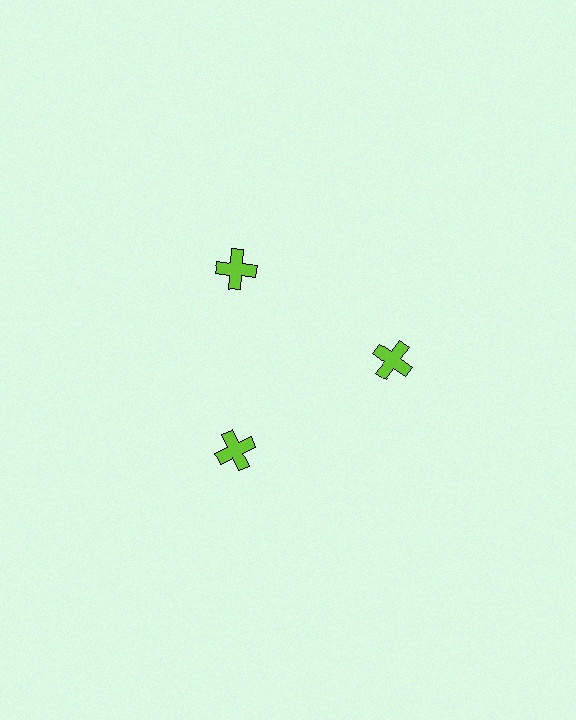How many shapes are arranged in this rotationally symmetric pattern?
There are 3 shapes, arranged in 3 groups of 1.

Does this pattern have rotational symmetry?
Yes, this pattern has 3-fold rotational symmetry. It looks the same after rotating 120 degrees around the center.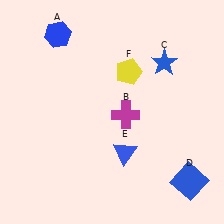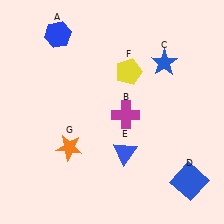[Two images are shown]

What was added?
An orange star (G) was added in Image 2.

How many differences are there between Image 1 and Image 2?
There is 1 difference between the two images.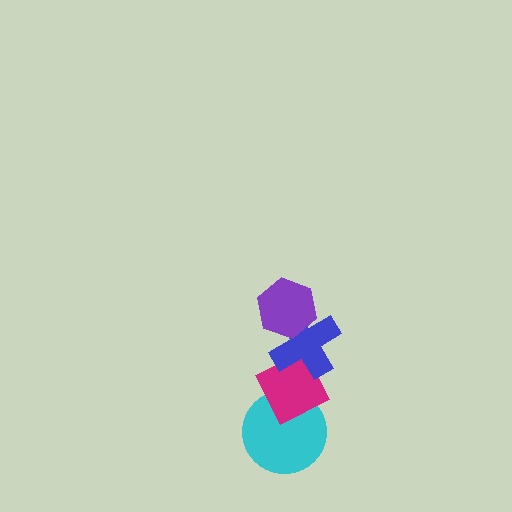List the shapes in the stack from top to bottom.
From top to bottom: the purple hexagon, the blue cross, the magenta diamond, the cyan circle.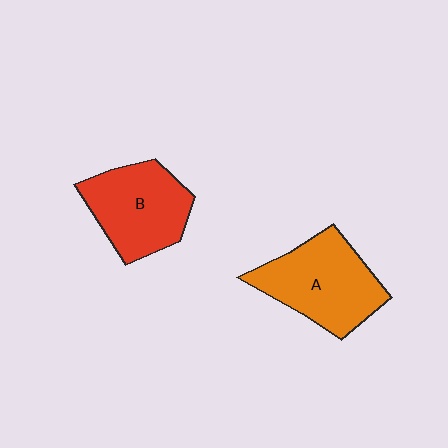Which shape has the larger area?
Shape A (orange).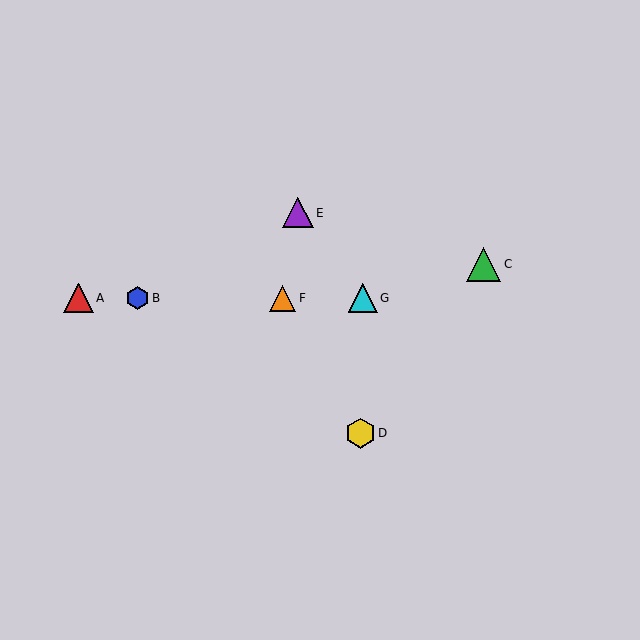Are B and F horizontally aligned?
Yes, both are at y≈298.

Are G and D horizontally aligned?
No, G is at y≈298 and D is at y≈433.